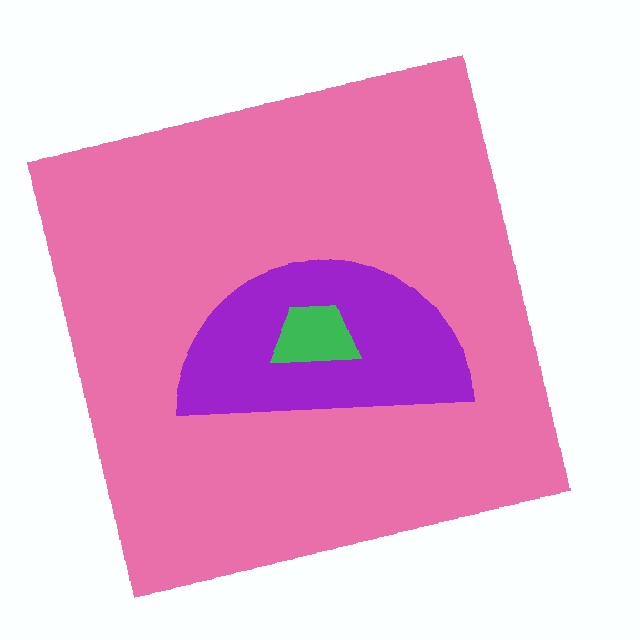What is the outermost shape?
The pink square.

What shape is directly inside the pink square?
The purple semicircle.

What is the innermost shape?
The green trapezoid.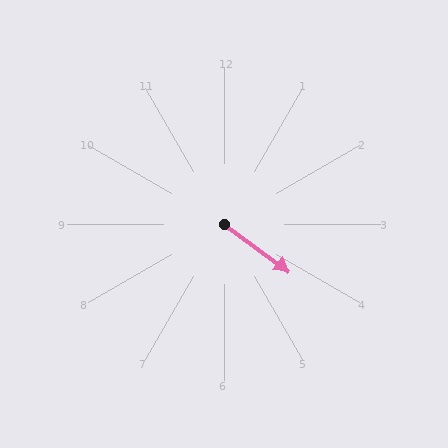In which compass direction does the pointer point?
Southeast.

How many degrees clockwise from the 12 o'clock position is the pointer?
Approximately 126 degrees.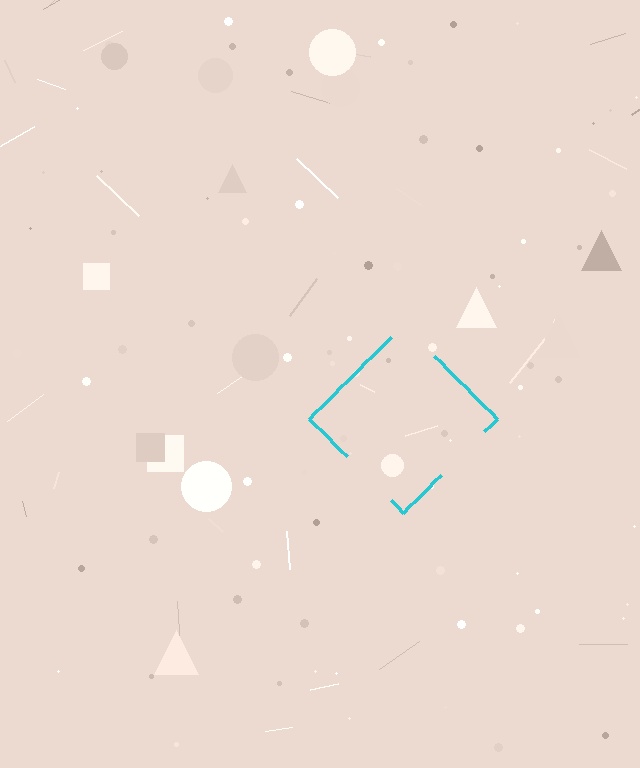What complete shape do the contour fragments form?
The contour fragments form a diamond.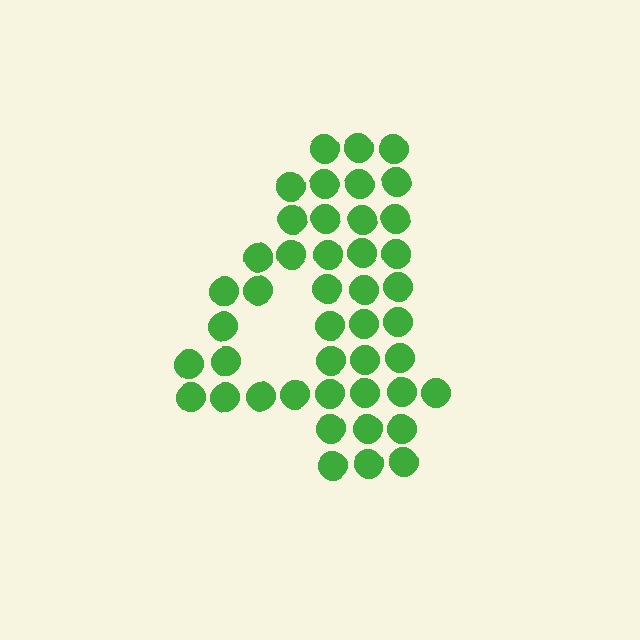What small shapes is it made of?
It is made of small circles.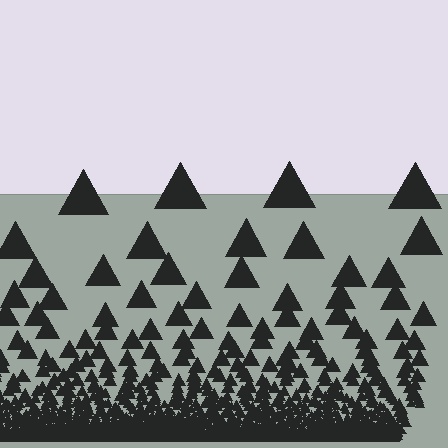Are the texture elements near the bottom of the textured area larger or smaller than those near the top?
Smaller. The gradient is inverted — elements near the bottom are smaller and denser.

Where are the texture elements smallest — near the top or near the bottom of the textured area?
Near the bottom.